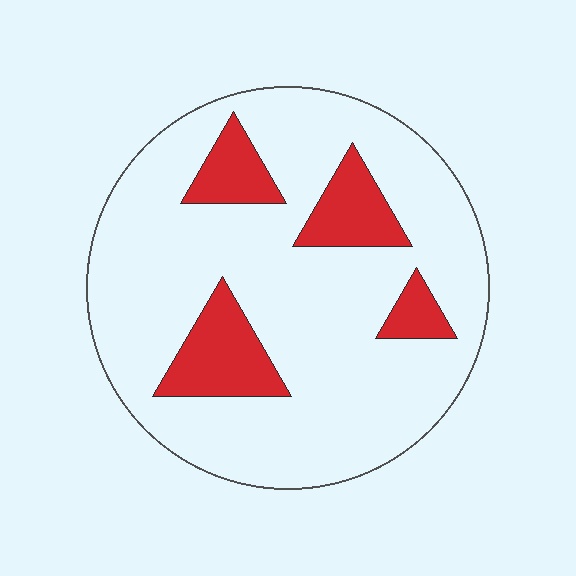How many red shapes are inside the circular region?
4.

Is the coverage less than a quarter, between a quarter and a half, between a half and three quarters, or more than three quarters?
Less than a quarter.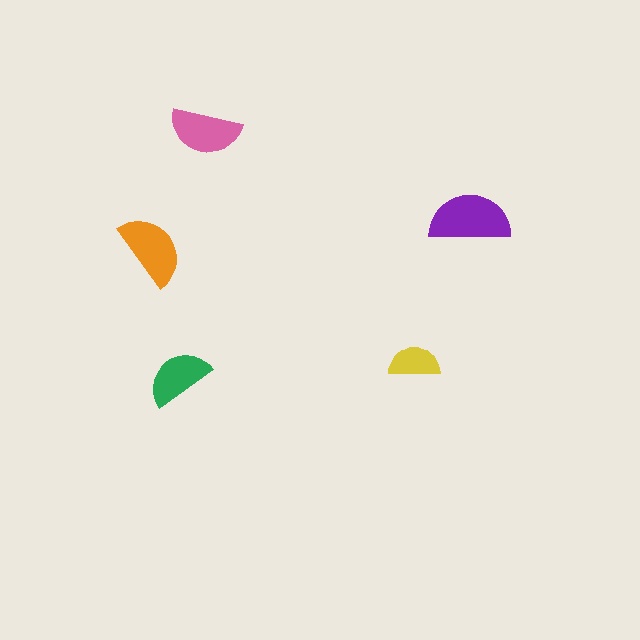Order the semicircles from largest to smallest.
the purple one, the orange one, the pink one, the green one, the yellow one.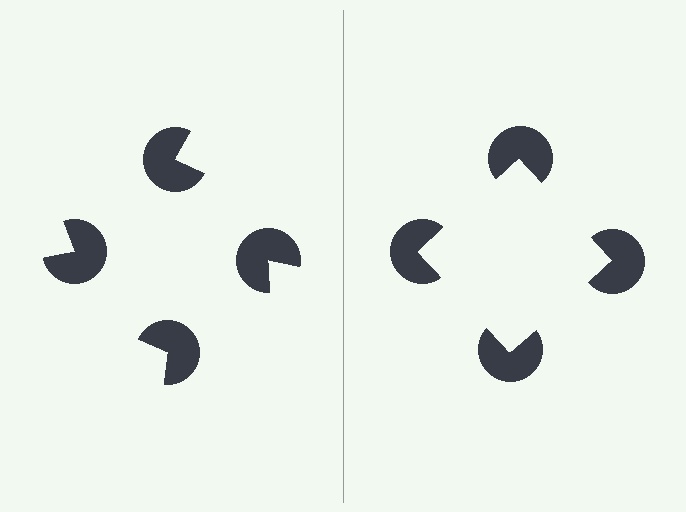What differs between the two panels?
The pac-man discs are positioned identically on both sides; only the wedge orientations differ. On the right they align to a square; on the left they are misaligned.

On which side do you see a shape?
An illusory square appears on the right side. On the left side the wedge cuts are rotated, so no coherent shape forms.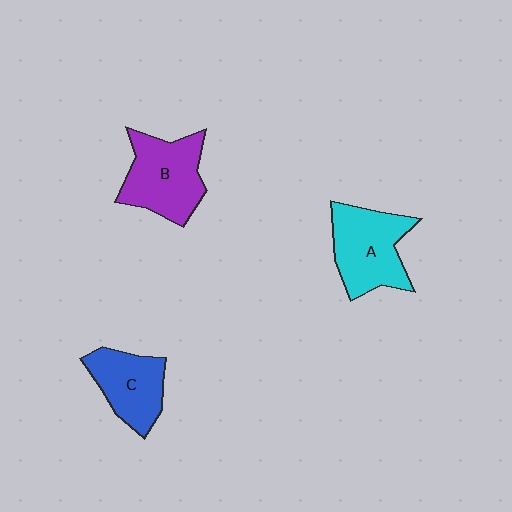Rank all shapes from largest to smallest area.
From largest to smallest: B (purple), A (cyan), C (blue).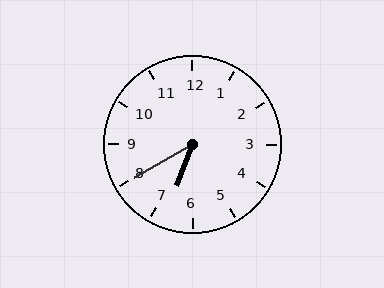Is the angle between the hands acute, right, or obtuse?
It is acute.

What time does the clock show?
6:40.